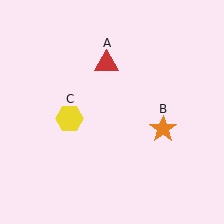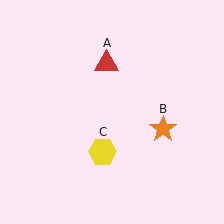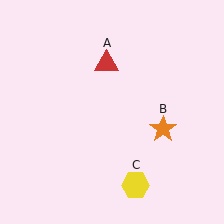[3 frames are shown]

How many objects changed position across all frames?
1 object changed position: yellow hexagon (object C).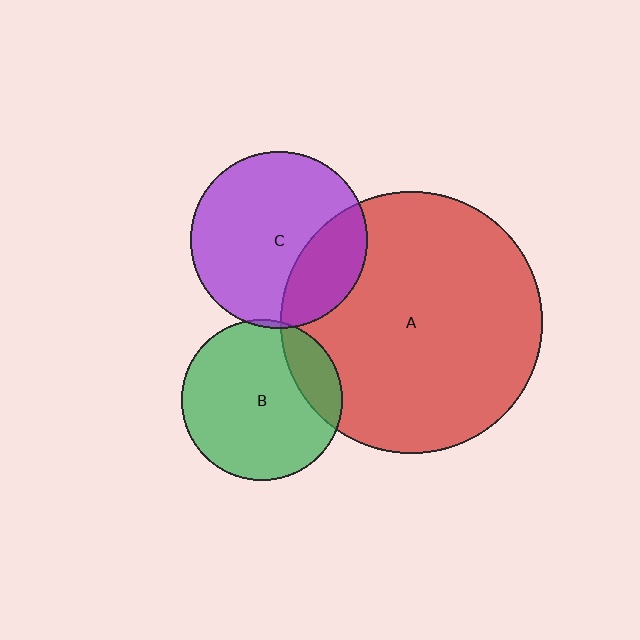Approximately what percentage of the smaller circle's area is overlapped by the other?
Approximately 20%.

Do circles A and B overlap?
Yes.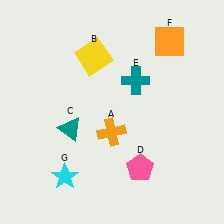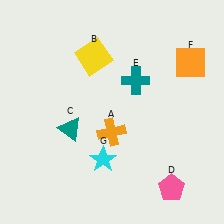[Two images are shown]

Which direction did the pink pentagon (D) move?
The pink pentagon (D) moved right.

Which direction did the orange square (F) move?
The orange square (F) moved down.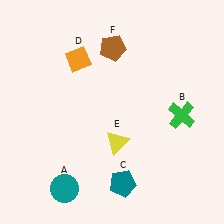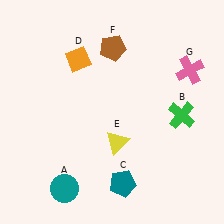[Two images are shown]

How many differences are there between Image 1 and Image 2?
There is 1 difference between the two images.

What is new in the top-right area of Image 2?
A pink cross (G) was added in the top-right area of Image 2.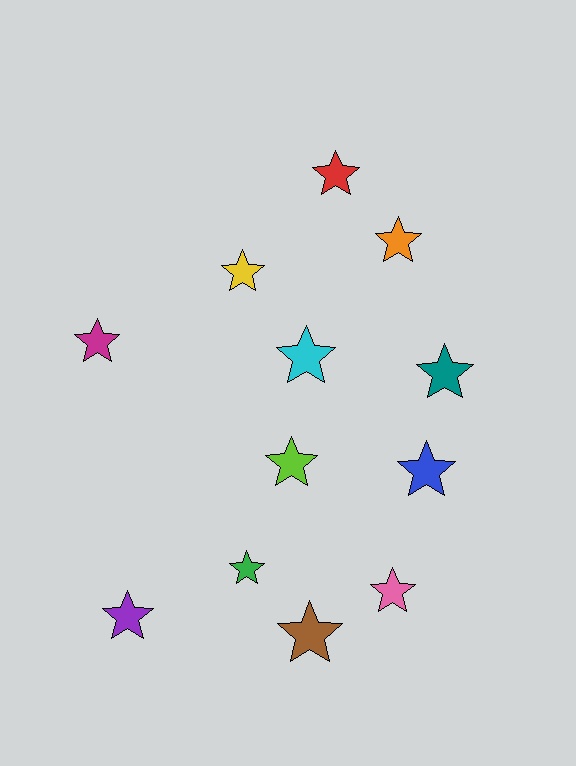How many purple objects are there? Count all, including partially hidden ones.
There is 1 purple object.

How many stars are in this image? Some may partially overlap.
There are 12 stars.